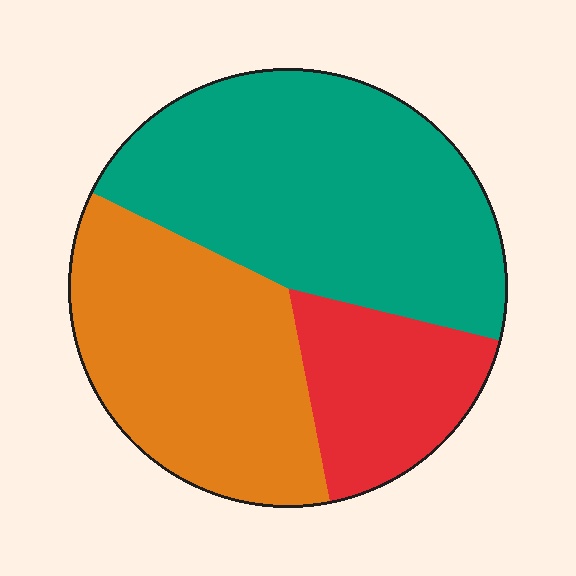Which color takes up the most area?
Teal, at roughly 45%.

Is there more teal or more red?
Teal.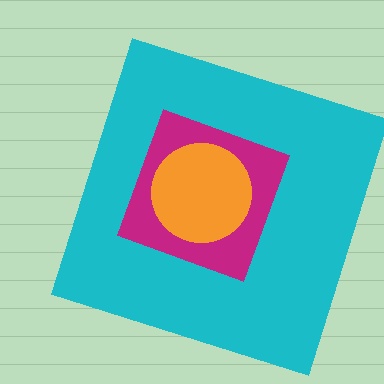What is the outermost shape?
The cyan square.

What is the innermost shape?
The orange circle.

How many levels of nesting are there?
3.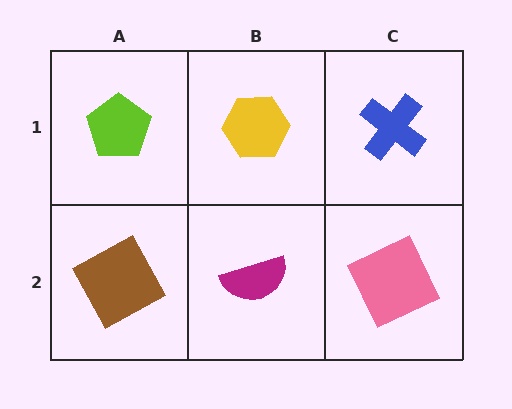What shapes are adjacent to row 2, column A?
A lime pentagon (row 1, column A), a magenta semicircle (row 2, column B).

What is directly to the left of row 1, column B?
A lime pentagon.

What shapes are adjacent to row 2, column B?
A yellow hexagon (row 1, column B), a brown square (row 2, column A), a pink square (row 2, column C).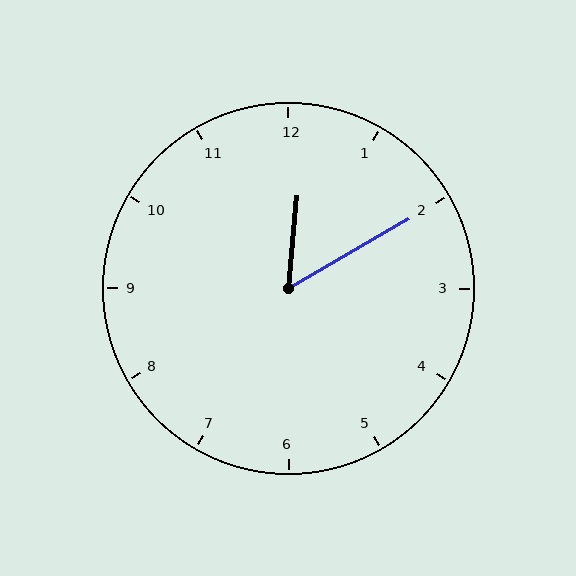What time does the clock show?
12:10.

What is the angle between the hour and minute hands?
Approximately 55 degrees.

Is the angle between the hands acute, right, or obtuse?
It is acute.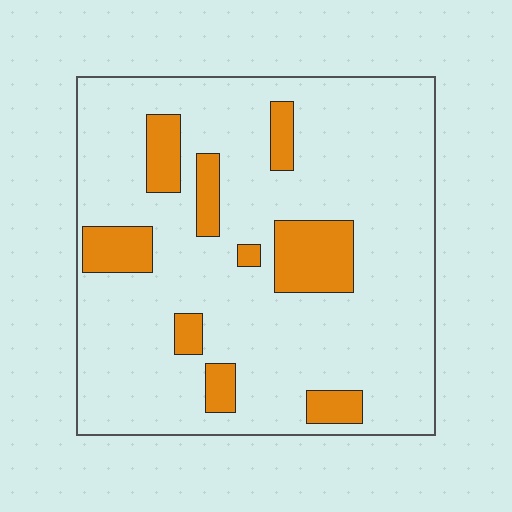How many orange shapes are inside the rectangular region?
9.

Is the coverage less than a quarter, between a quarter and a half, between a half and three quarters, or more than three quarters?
Less than a quarter.